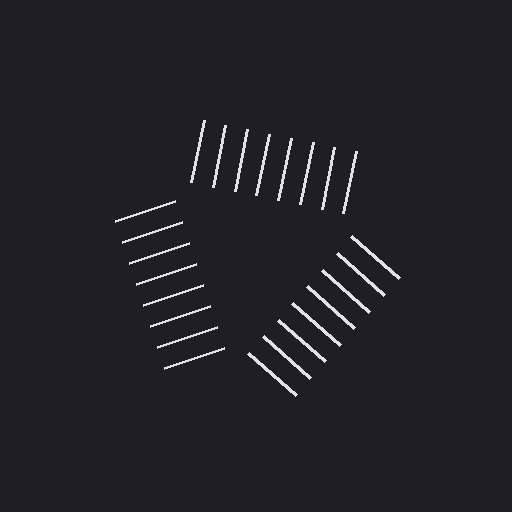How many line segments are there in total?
24 — 8 along each of the 3 edges.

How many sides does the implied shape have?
3 sides — the line-ends trace a triangle.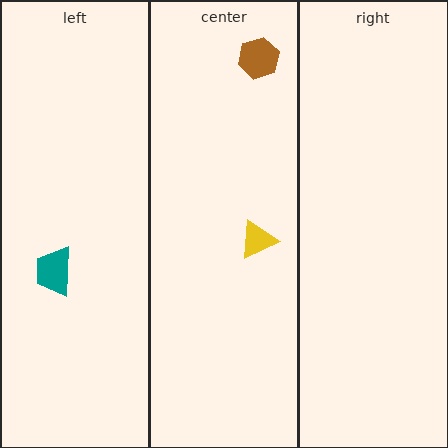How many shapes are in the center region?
2.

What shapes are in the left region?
The teal trapezoid.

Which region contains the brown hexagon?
The center region.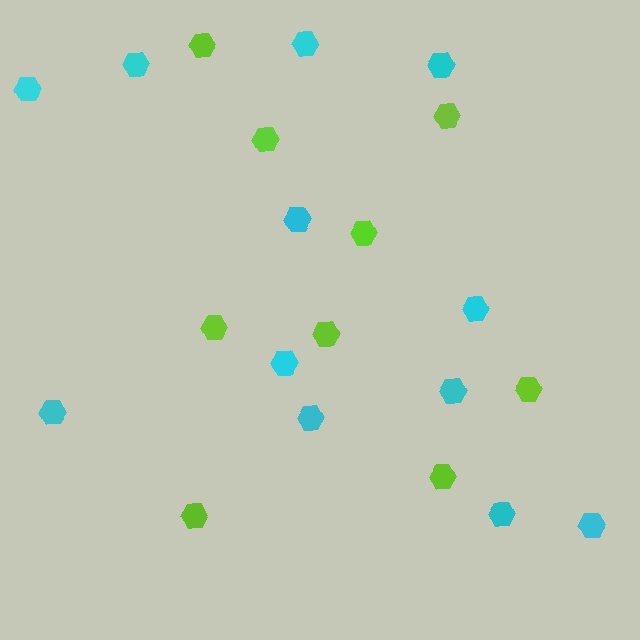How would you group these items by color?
There are 2 groups: one group of lime hexagons (9) and one group of cyan hexagons (12).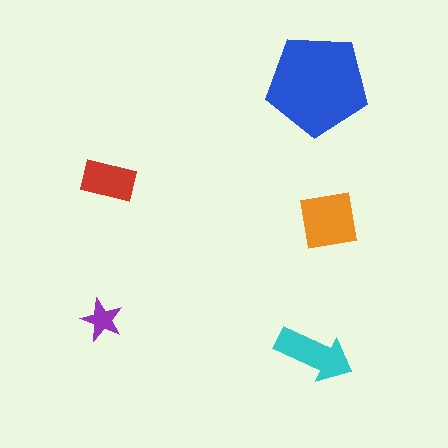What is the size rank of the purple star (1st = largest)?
5th.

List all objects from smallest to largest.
The purple star, the red rectangle, the cyan arrow, the orange square, the blue pentagon.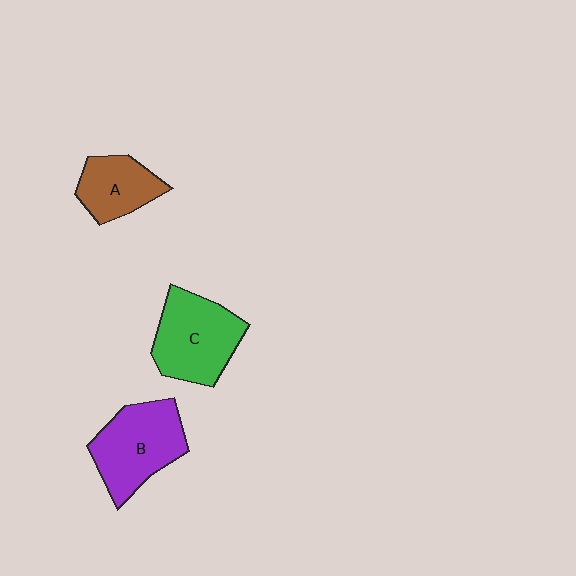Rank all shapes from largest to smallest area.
From largest to smallest: B (purple), C (green), A (brown).